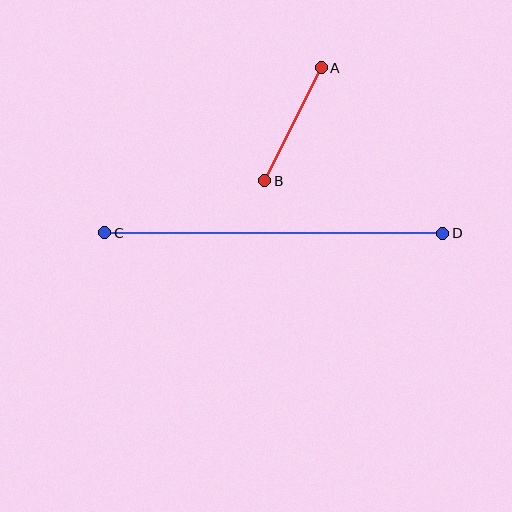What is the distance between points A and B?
The distance is approximately 126 pixels.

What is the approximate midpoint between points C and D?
The midpoint is at approximately (274, 233) pixels.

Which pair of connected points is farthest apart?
Points C and D are farthest apart.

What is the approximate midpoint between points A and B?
The midpoint is at approximately (293, 124) pixels.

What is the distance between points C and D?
The distance is approximately 338 pixels.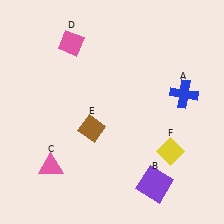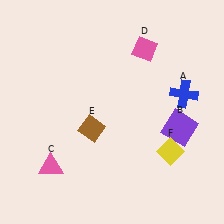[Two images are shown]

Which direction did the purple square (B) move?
The purple square (B) moved up.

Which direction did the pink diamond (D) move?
The pink diamond (D) moved right.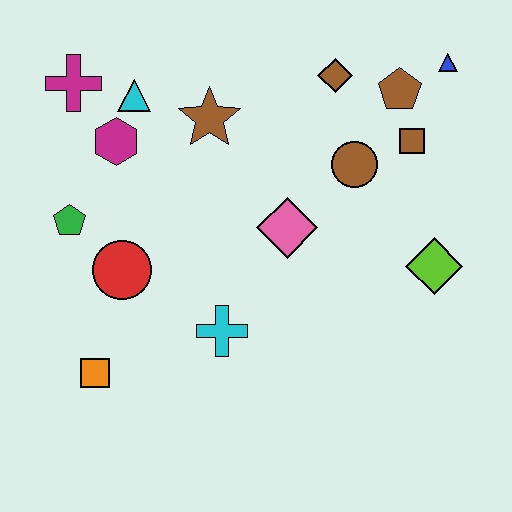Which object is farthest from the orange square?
The blue triangle is farthest from the orange square.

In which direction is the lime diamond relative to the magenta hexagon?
The lime diamond is to the right of the magenta hexagon.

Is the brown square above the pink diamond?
Yes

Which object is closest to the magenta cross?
The cyan triangle is closest to the magenta cross.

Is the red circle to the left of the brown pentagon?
Yes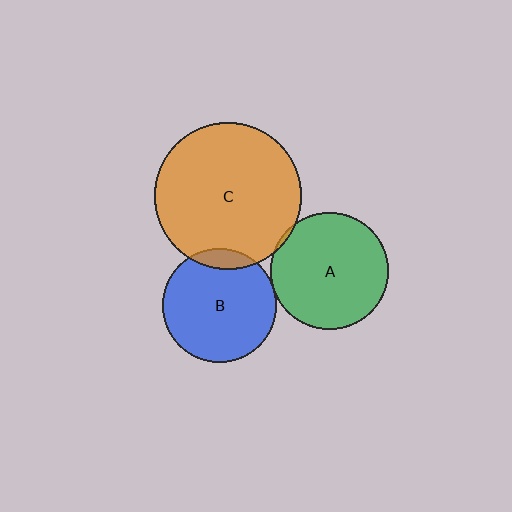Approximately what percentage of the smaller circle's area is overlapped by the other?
Approximately 5%.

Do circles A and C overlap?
Yes.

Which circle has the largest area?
Circle C (orange).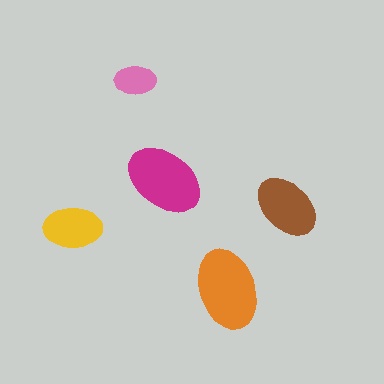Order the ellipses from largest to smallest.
the orange one, the magenta one, the brown one, the yellow one, the pink one.